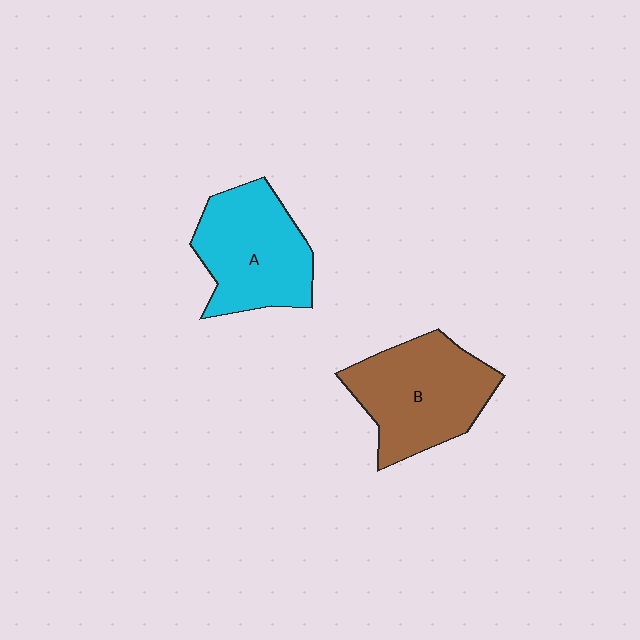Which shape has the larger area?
Shape B (brown).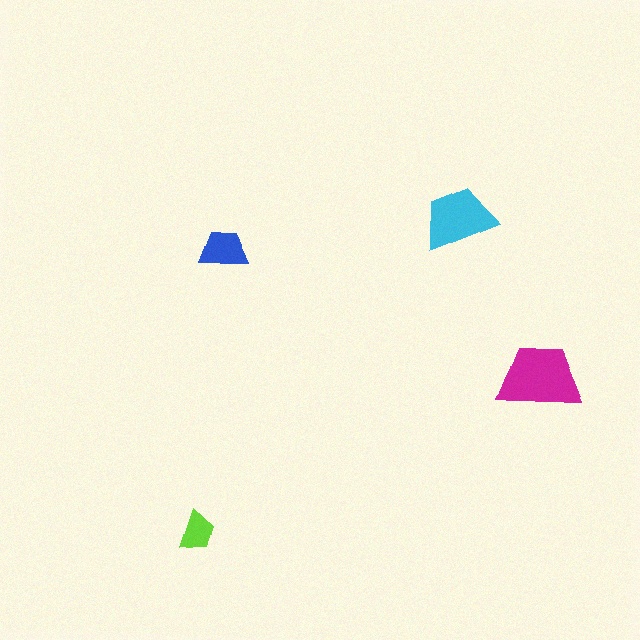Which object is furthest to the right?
The magenta trapezoid is rightmost.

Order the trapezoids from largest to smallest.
the magenta one, the cyan one, the blue one, the lime one.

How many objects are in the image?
There are 4 objects in the image.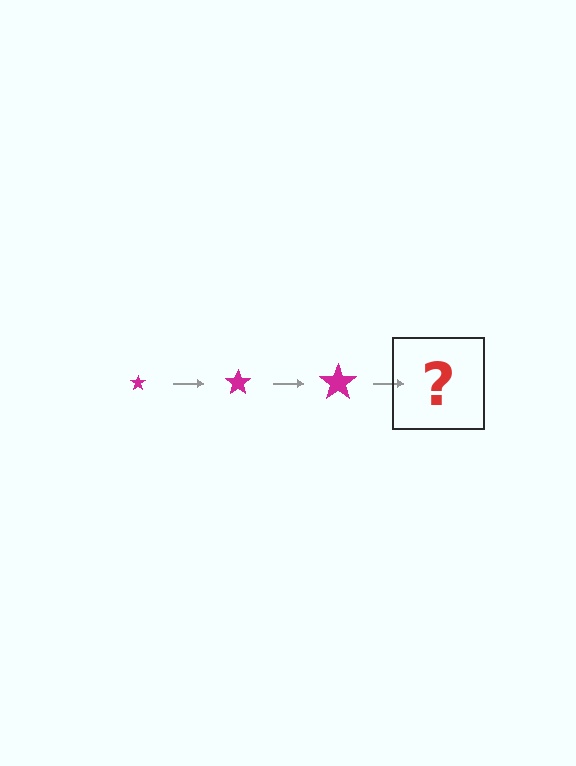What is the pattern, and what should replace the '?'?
The pattern is that the star gets progressively larger each step. The '?' should be a magenta star, larger than the previous one.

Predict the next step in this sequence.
The next step is a magenta star, larger than the previous one.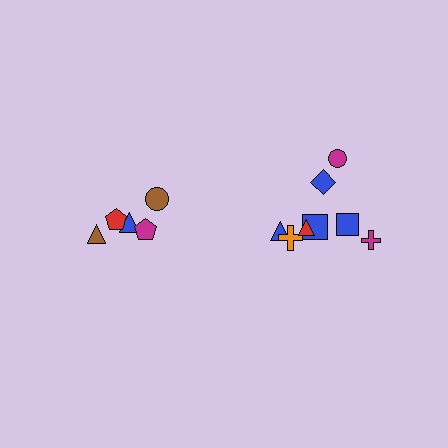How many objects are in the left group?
There are 5 objects.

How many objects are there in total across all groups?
There are 13 objects.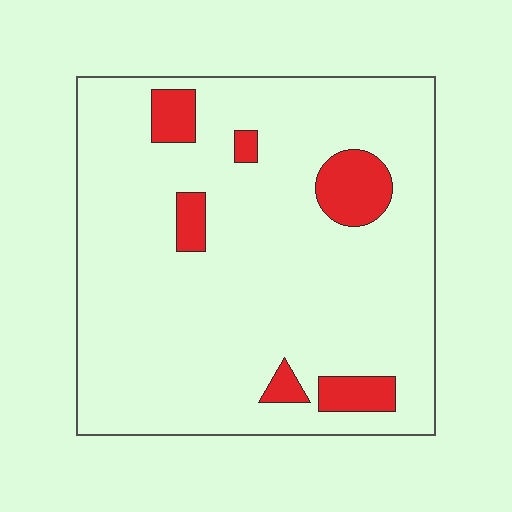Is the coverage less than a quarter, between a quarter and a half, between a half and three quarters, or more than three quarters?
Less than a quarter.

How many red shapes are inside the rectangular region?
6.